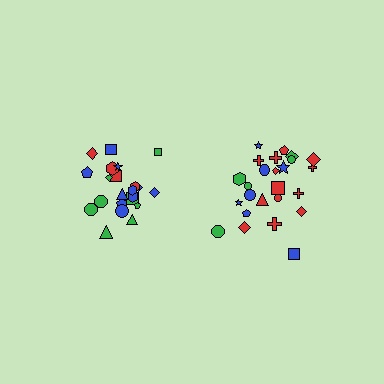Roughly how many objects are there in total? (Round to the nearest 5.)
Roughly 45 objects in total.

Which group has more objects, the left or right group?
The right group.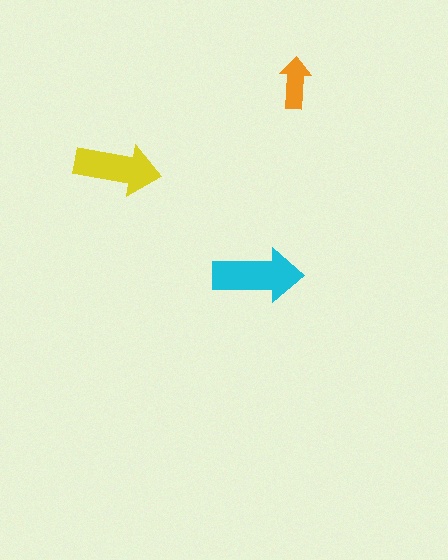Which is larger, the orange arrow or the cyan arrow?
The cyan one.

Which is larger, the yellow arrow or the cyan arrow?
The cyan one.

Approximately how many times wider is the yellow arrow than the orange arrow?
About 1.5 times wider.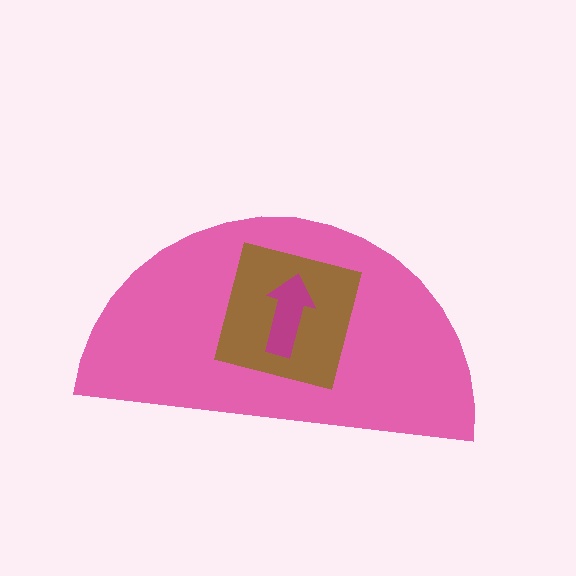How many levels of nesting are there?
3.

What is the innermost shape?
The magenta arrow.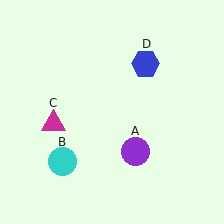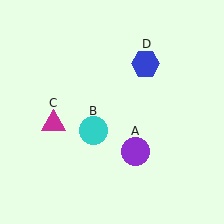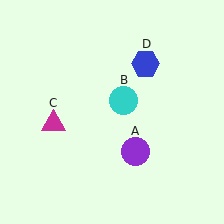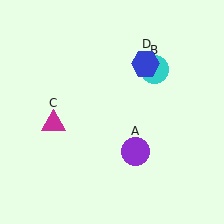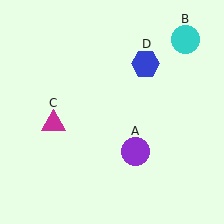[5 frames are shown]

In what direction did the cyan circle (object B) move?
The cyan circle (object B) moved up and to the right.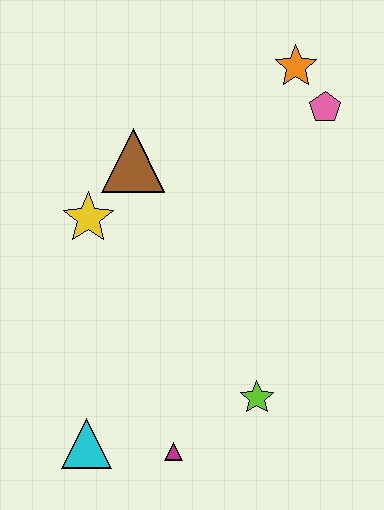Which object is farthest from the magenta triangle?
The orange star is farthest from the magenta triangle.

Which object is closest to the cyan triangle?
The magenta triangle is closest to the cyan triangle.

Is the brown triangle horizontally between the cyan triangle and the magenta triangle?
Yes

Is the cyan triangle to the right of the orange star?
No